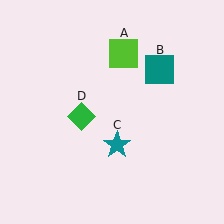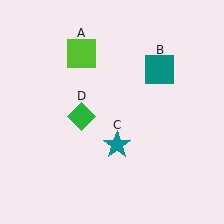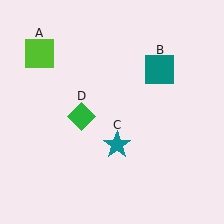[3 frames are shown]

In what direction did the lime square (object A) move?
The lime square (object A) moved left.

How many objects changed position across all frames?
1 object changed position: lime square (object A).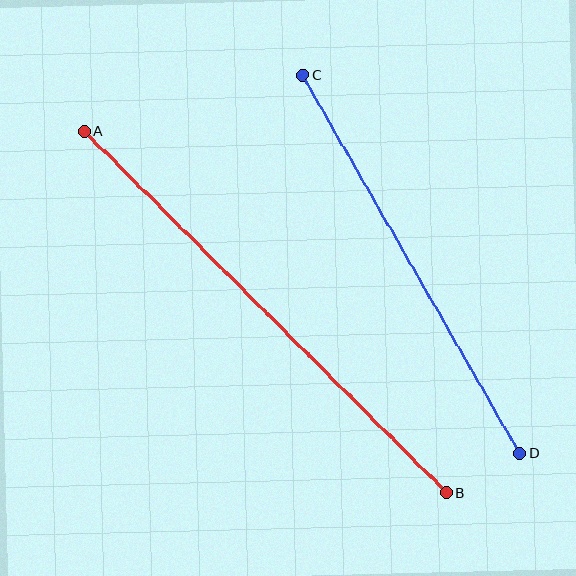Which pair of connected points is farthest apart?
Points A and B are farthest apart.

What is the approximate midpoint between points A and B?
The midpoint is at approximately (265, 312) pixels.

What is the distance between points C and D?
The distance is approximately 436 pixels.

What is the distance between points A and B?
The distance is approximately 512 pixels.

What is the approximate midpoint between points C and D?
The midpoint is at approximately (411, 265) pixels.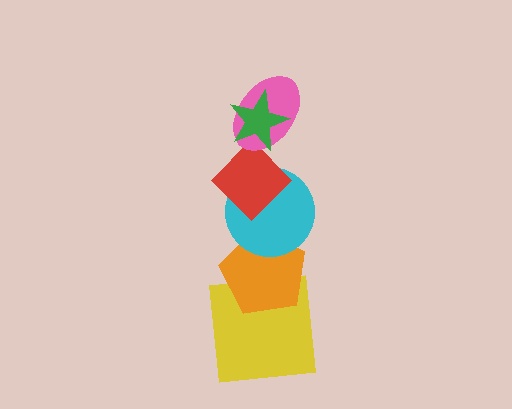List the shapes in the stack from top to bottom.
From top to bottom: the green star, the pink ellipse, the red diamond, the cyan circle, the orange pentagon, the yellow square.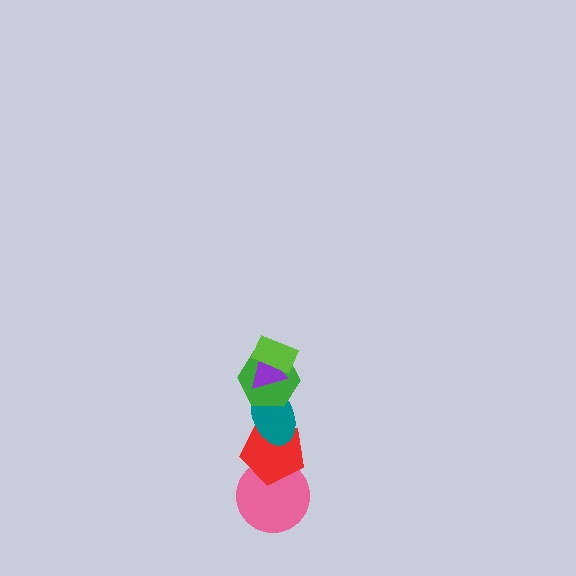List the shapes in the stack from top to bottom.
From top to bottom: the lime rectangle, the purple triangle, the green hexagon, the teal ellipse, the red pentagon, the pink circle.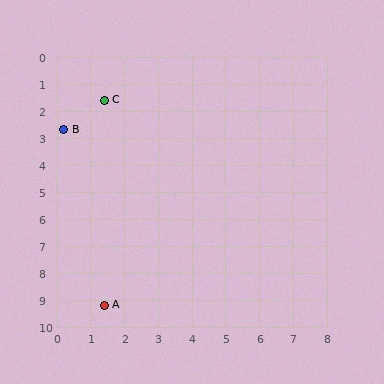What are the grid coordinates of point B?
Point B is at approximately (0.2, 2.7).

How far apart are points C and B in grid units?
Points C and B are about 1.6 grid units apart.